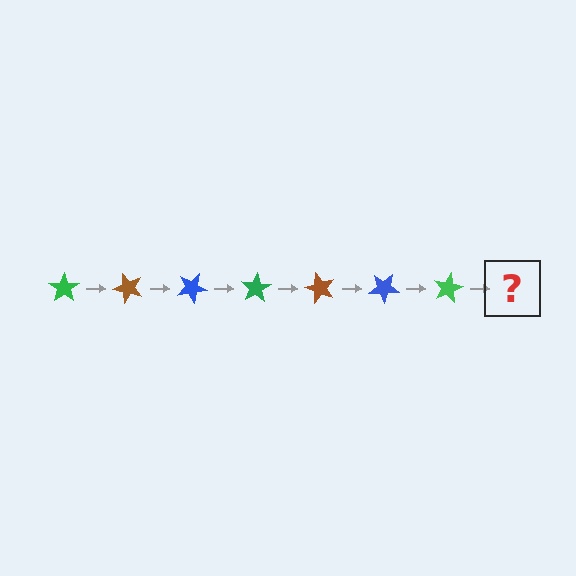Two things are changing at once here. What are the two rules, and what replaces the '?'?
The two rules are that it rotates 50 degrees each step and the color cycles through green, brown, and blue. The '?' should be a brown star, rotated 350 degrees from the start.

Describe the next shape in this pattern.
It should be a brown star, rotated 350 degrees from the start.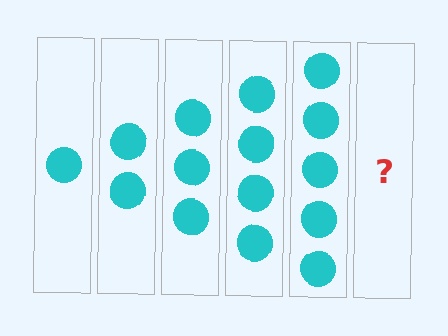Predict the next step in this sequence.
The next step is 6 circles.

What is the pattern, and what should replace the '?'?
The pattern is that each step adds one more circle. The '?' should be 6 circles.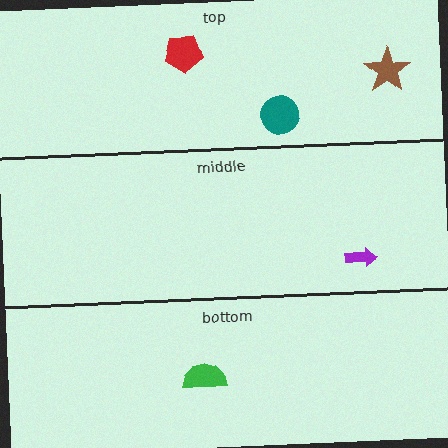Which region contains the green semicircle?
The bottom region.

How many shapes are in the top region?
3.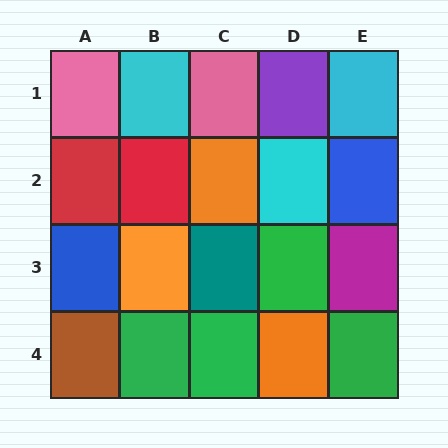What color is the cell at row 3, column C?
Teal.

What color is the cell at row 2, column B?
Red.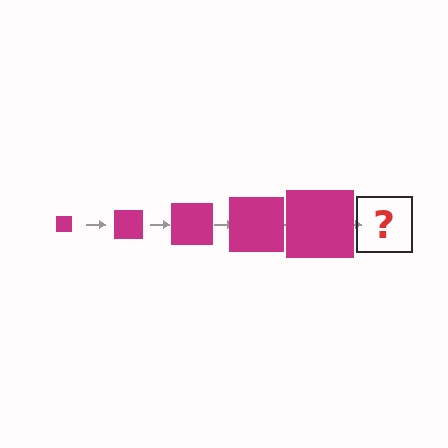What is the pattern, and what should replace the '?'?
The pattern is that the square gets progressively larger each step. The '?' should be a magenta square, larger than the previous one.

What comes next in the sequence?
The next element should be a magenta square, larger than the previous one.